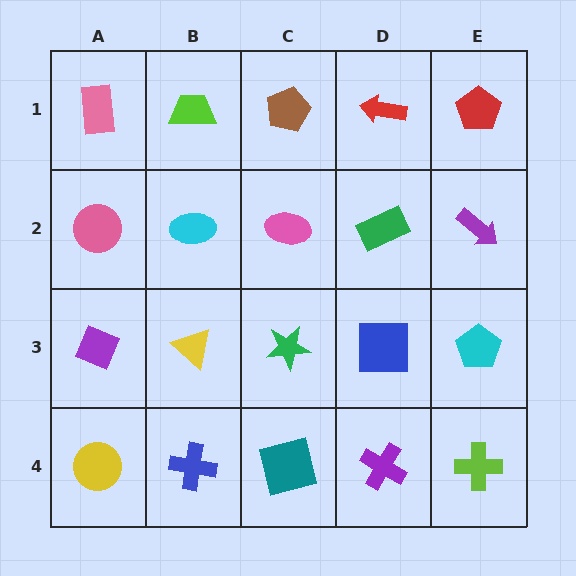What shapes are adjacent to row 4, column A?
A purple diamond (row 3, column A), a blue cross (row 4, column B).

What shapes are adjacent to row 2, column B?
A lime trapezoid (row 1, column B), a yellow triangle (row 3, column B), a pink circle (row 2, column A), a pink ellipse (row 2, column C).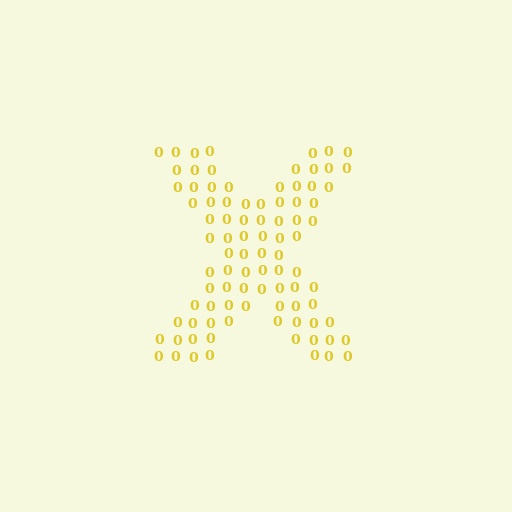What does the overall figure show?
The overall figure shows the letter X.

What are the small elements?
The small elements are digit 0's.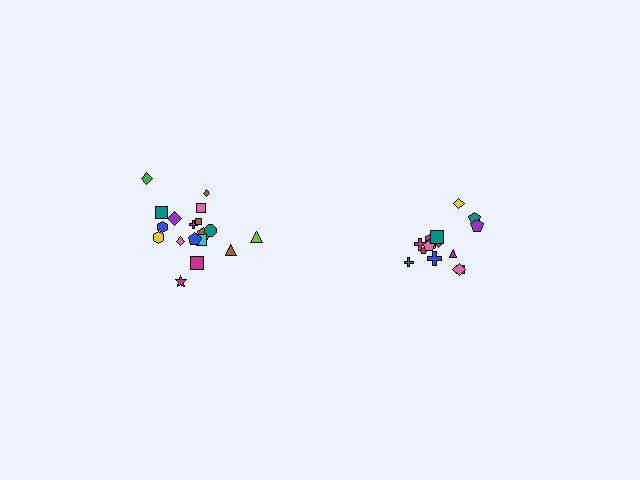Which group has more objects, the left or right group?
The left group.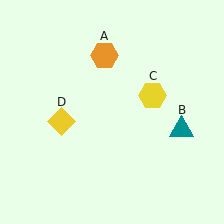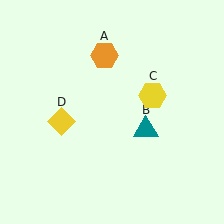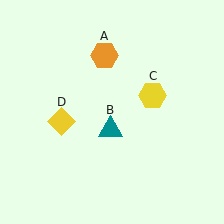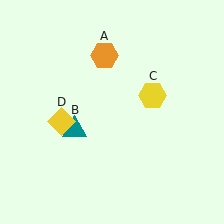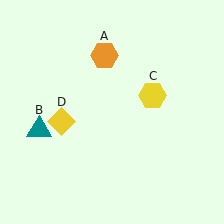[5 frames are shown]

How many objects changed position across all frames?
1 object changed position: teal triangle (object B).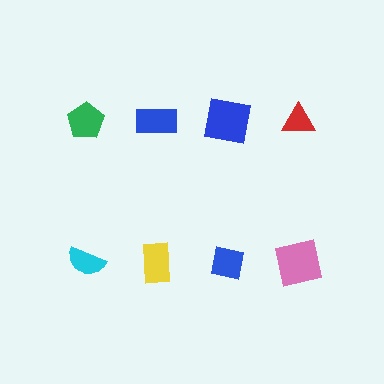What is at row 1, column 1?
A green pentagon.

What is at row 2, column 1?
A cyan semicircle.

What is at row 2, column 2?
A yellow rectangle.